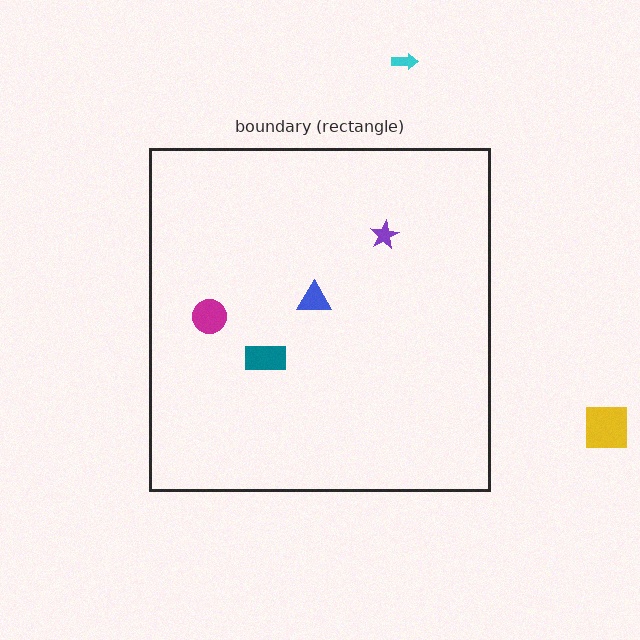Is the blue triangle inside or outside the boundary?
Inside.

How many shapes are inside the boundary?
4 inside, 2 outside.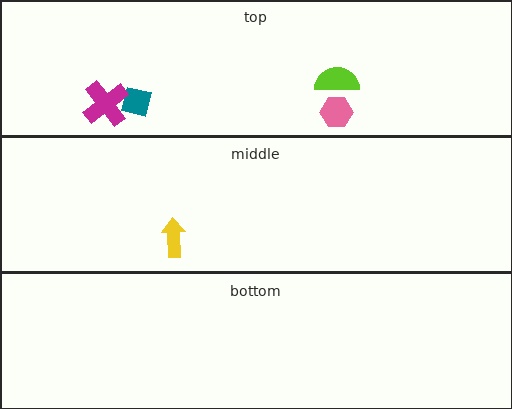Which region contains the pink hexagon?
The top region.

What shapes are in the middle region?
The yellow arrow.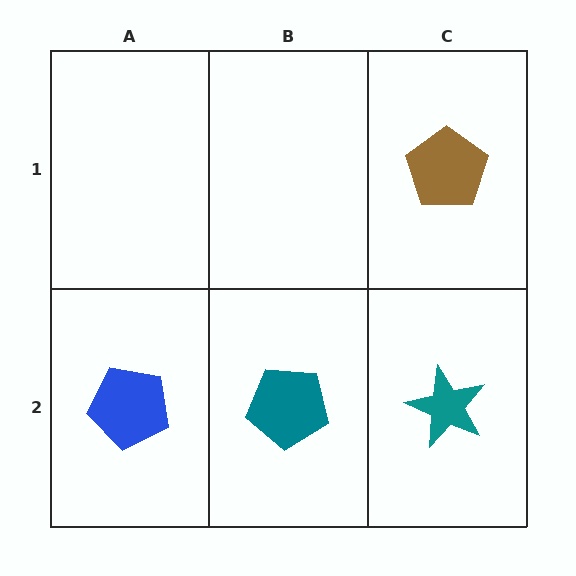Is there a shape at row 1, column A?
No, that cell is empty.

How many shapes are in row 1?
1 shape.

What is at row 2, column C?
A teal star.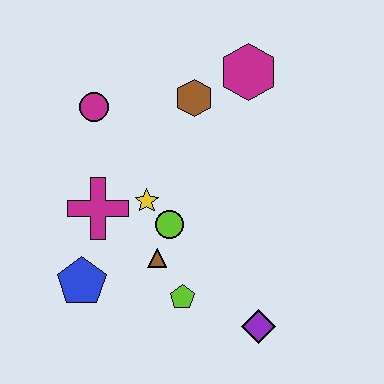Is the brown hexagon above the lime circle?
Yes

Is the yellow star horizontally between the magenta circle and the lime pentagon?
Yes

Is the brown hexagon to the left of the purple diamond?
Yes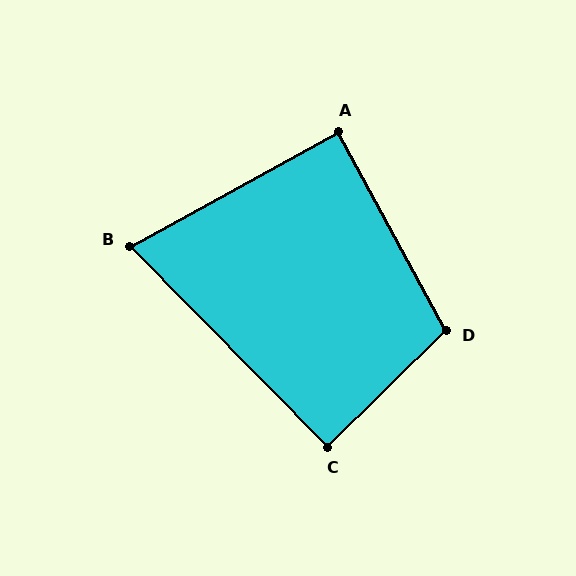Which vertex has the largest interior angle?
D, at approximately 106 degrees.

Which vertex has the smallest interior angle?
B, at approximately 74 degrees.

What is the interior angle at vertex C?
Approximately 90 degrees (approximately right).